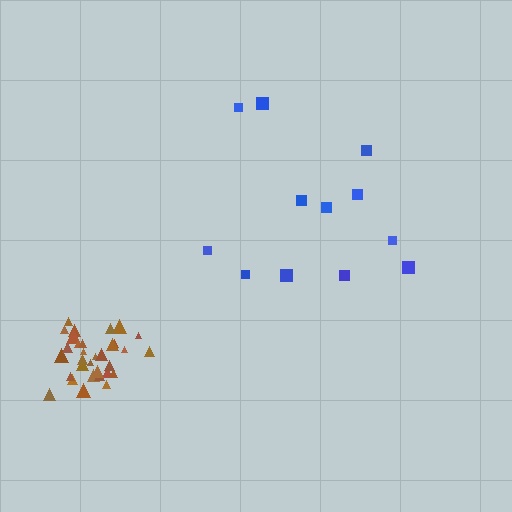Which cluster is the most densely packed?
Brown.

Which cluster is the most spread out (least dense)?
Blue.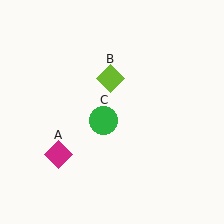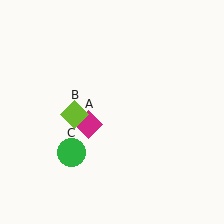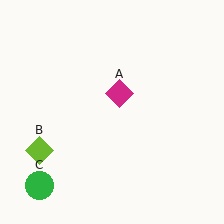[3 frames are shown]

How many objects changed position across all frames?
3 objects changed position: magenta diamond (object A), lime diamond (object B), green circle (object C).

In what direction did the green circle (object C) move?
The green circle (object C) moved down and to the left.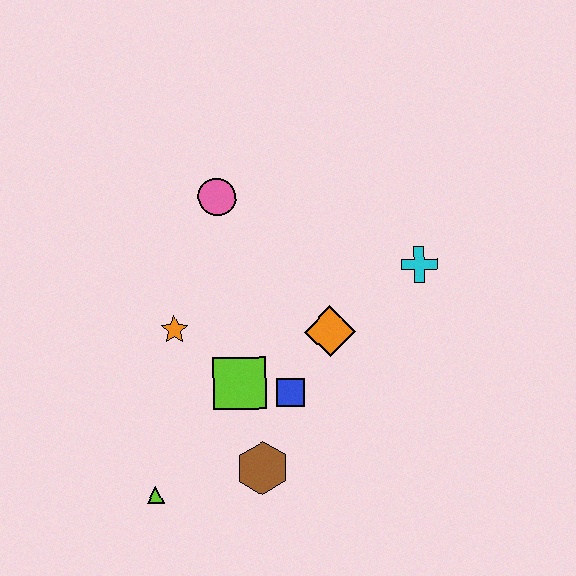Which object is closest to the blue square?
The lime square is closest to the blue square.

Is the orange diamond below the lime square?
No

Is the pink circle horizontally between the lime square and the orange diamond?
No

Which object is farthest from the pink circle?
The lime triangle is farthest from the pink circle.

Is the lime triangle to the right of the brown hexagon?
No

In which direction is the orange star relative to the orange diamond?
The orange star is to the left of the orange diamond.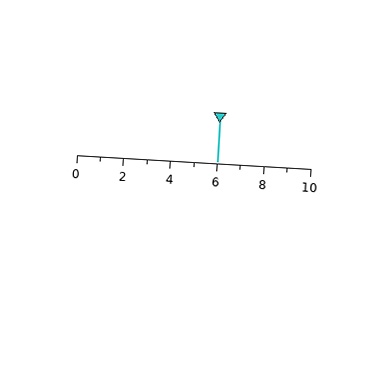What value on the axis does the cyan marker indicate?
The marker indicates approximately 6.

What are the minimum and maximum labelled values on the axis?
The axis runs from 0 to 10.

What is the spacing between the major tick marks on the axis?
The major ticks are spaced 2 apart.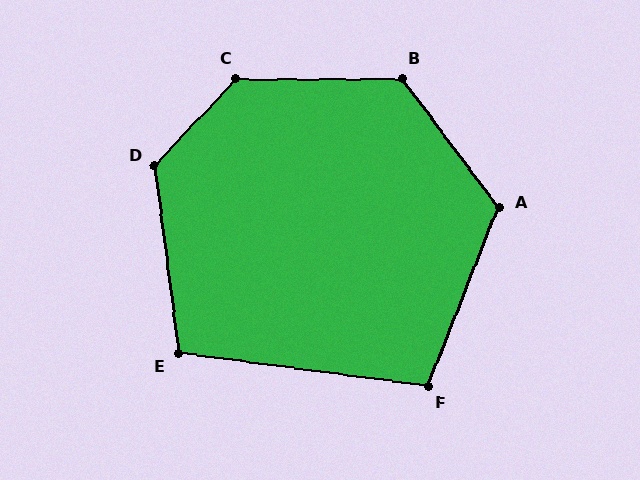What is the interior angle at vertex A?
Approximately 122 degrees (obtuse).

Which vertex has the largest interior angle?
C, at approximately 134 degrees.